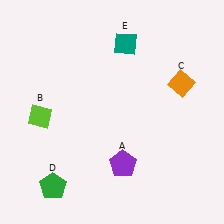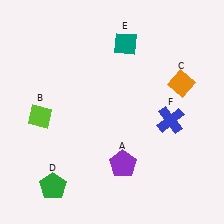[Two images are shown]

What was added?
A blue cross (F) was added in Image 2.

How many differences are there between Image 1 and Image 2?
There is 1 difference between the two images.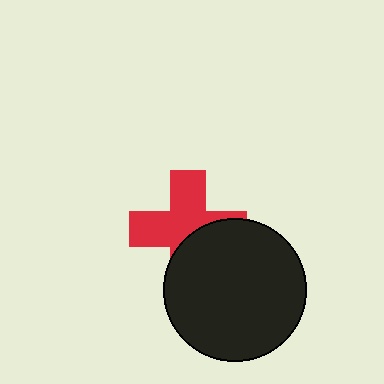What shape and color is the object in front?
The object in front is a black circle.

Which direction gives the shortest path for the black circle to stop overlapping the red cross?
Moving toward the lower-right gives the shortest separation.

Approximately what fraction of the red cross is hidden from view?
Roughly 41% of the red cross is hidden behind the black circle.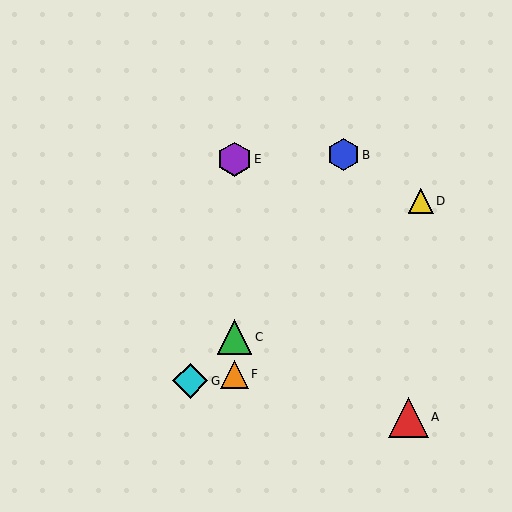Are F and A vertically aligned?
No, F is at x≈234 and A is at x≈408.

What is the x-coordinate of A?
Object A is at x≈408.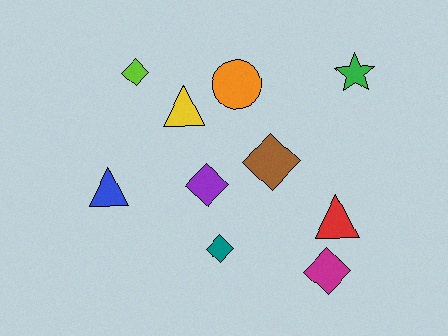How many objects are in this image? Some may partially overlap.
There are 10 objects.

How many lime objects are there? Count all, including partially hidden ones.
There is 1 lime object.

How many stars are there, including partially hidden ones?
There is 1 star.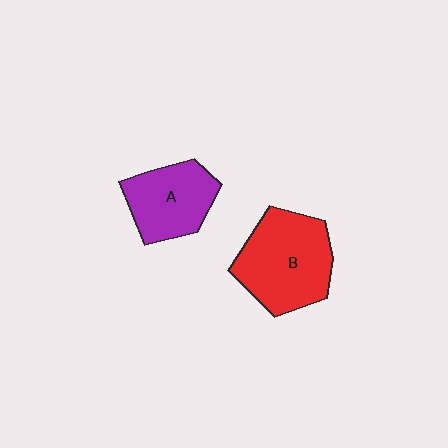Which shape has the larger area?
Shape B (red).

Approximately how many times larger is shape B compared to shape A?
Approximately 1.4 times.